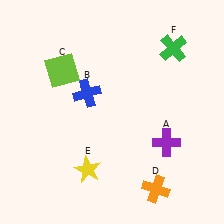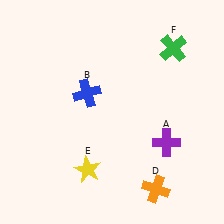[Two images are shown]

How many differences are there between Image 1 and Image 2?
There is 1 difference between the two images.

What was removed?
The lime square (C) was removed in Image 2.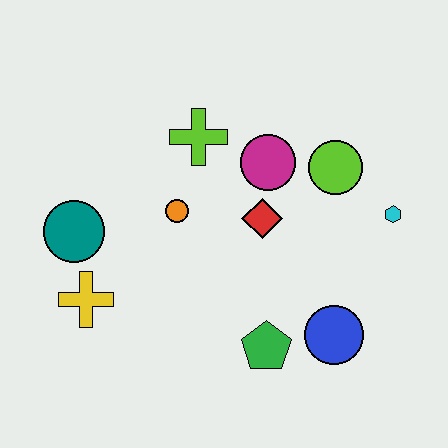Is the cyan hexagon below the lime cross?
Yes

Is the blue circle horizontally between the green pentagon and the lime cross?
No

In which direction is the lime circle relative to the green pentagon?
The lime circle is above the green pentagon.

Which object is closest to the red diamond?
The magenta circle is closest to the red diamond.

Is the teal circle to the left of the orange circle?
Yes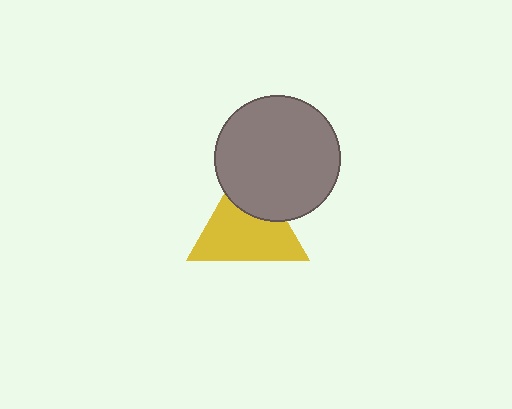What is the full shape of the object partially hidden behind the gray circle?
The partially hidden object is a yellow triangle.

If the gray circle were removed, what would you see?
You would see the complete yellow triangle.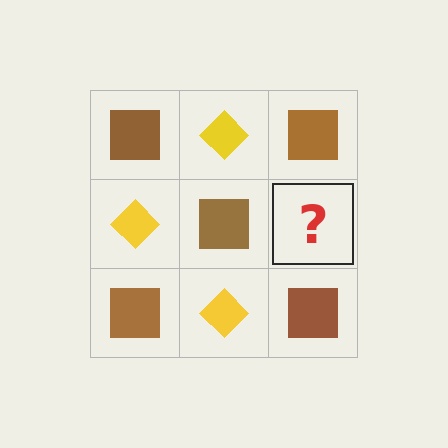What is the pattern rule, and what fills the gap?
The rule is that it alternates brown square and yellow diamond in a checkerboard pattern. The gap should be filled with a yellow diamond.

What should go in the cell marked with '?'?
The missing cell should contain a yellow diamond.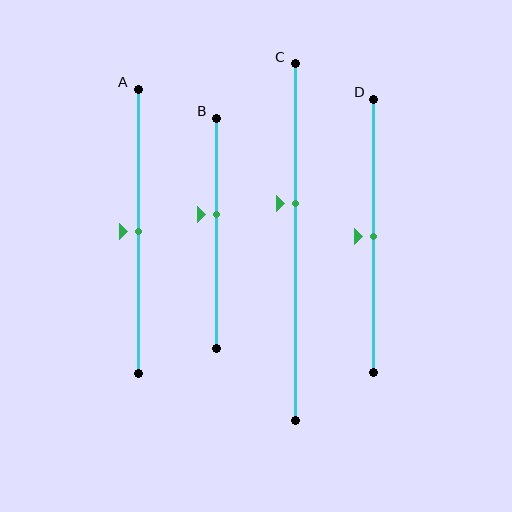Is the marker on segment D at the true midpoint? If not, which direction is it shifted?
Yes, the marker on segment D is at the true midpoint.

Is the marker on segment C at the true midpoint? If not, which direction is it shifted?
No, the marker on segment C is shifted upward by about 11% of the segment length.